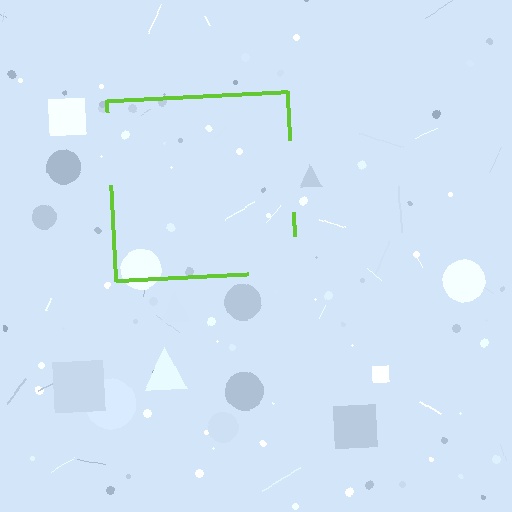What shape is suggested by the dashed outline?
The dashed outline suggests a square.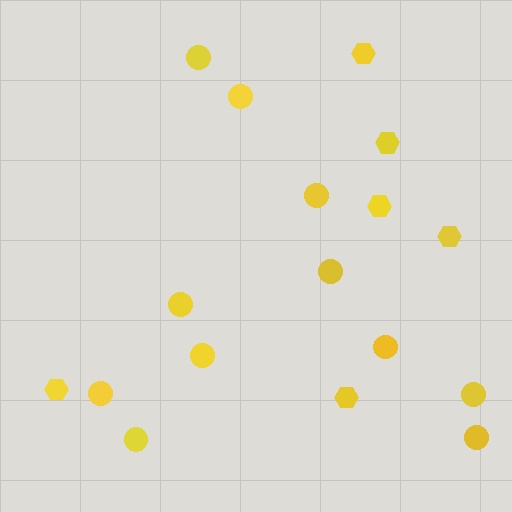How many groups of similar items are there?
There are 2 groups: one group of hexagons (6) and one group of circles (11).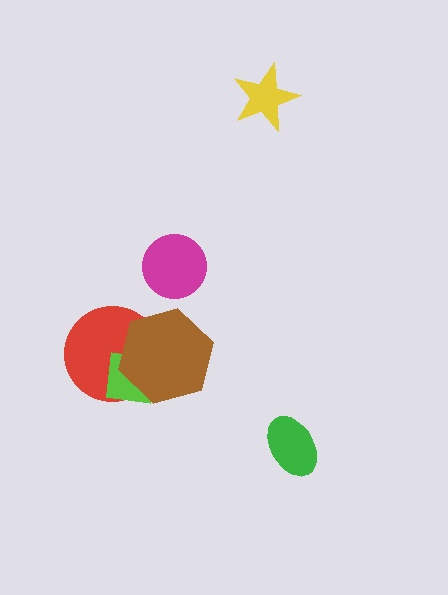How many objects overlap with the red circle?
2 objects overlap with the red circle.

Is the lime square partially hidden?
Yes, it is partially covered by another shape.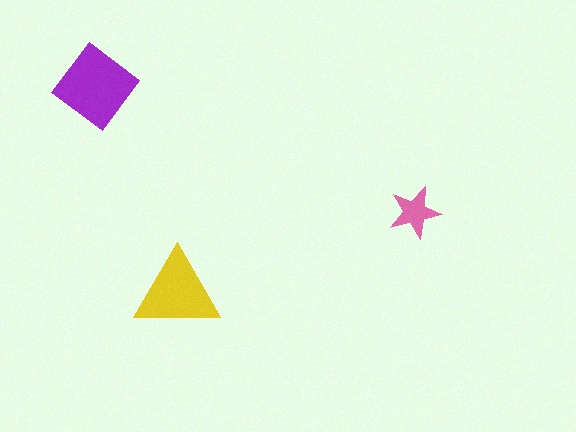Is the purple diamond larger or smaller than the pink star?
Larger.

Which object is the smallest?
The pink star.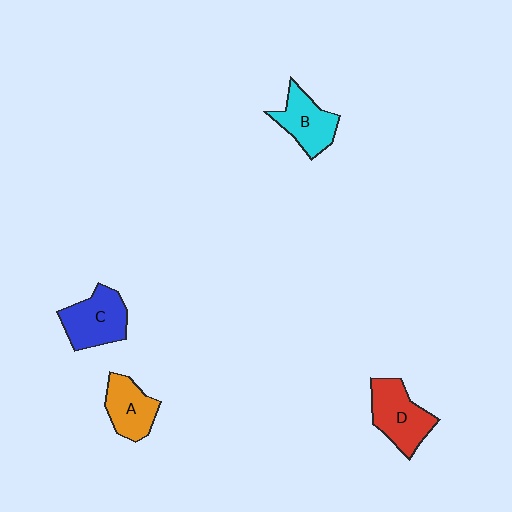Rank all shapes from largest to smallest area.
From largest to smallest: D (red), C (blue), B (cyan), A (orange).